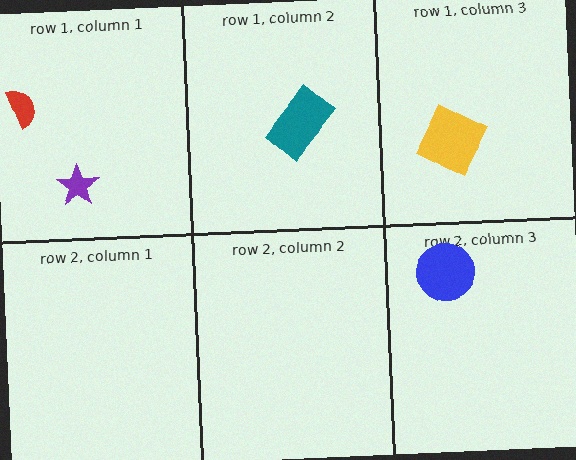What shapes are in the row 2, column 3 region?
The blue circle.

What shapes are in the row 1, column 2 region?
The teal rectangle.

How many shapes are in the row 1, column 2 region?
1.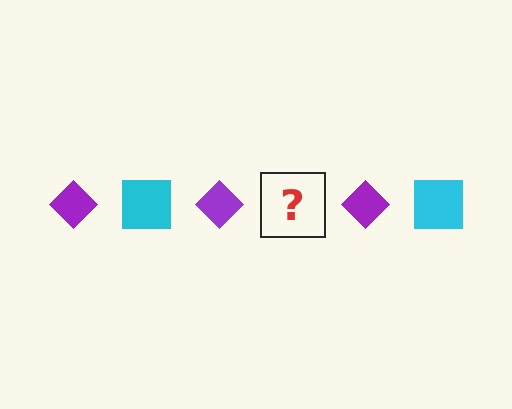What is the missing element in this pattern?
The missing element is a cyan square.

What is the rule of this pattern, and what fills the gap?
The rule is that the pattern alternates between purple diamond and cyan square. The gap should be filled with a cyan square.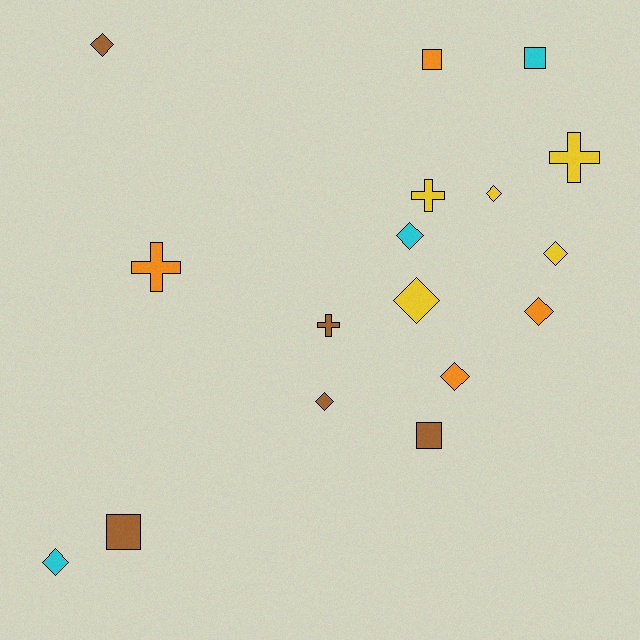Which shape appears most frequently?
Diamond, with 9 objects.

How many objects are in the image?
There are 17 objects.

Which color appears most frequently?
Yellow, with 5 objects.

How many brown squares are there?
There are 2 brown squares.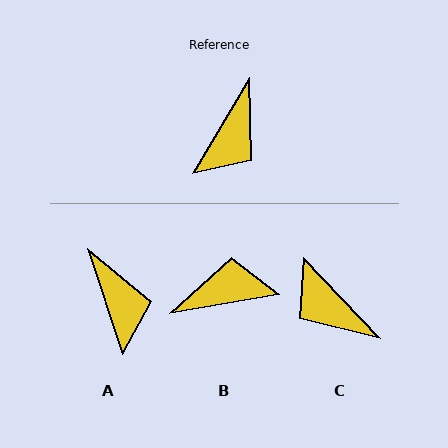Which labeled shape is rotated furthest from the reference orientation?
B, about 131 degrees away.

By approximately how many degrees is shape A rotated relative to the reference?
Approximately 49 degrees counter-clockwise.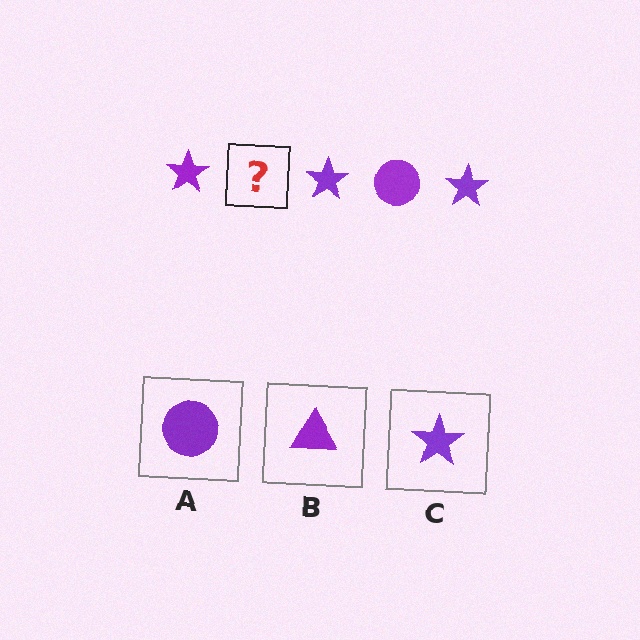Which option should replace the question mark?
Option A.